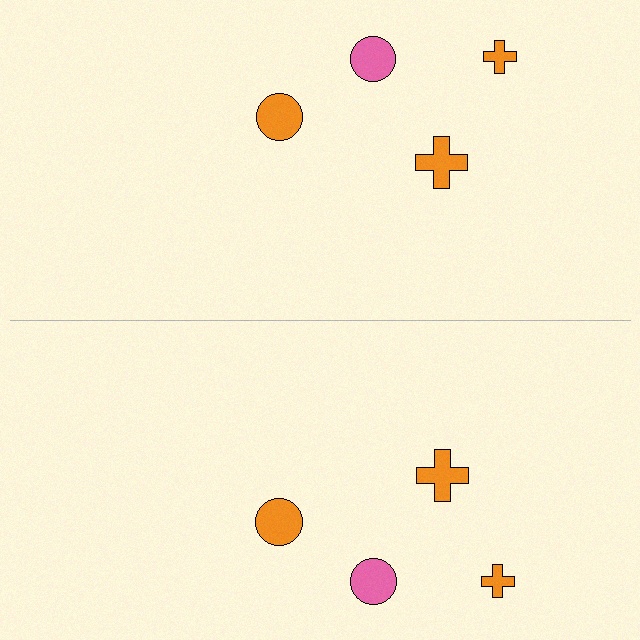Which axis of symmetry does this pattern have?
The pattern has a horizontal axis of symmetry running through the center of the image.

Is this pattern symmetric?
Yes, this pattern has bilateral (reflection) symmetry.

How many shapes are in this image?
There are 8 shapes in this image.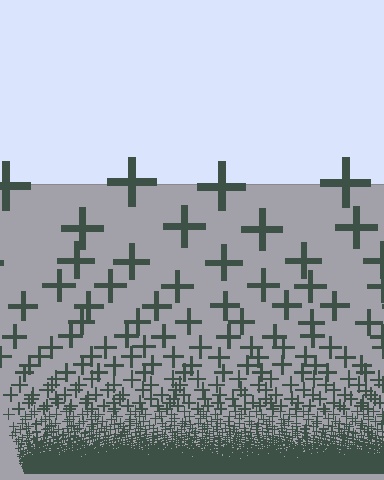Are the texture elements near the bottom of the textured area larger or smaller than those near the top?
Smaller. The gradient is inverted — elements near the bottom are smaller and denser.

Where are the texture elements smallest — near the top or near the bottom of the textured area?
Near the bottom.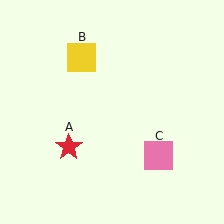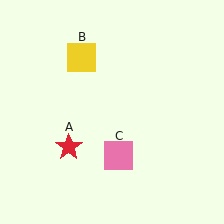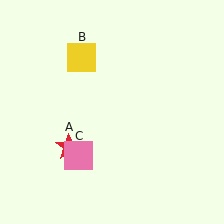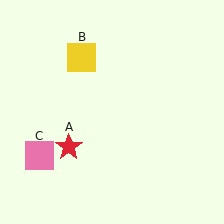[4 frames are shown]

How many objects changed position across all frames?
1 object changed position: pink square (object C).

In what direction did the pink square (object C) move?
The pink square (object C) moved left.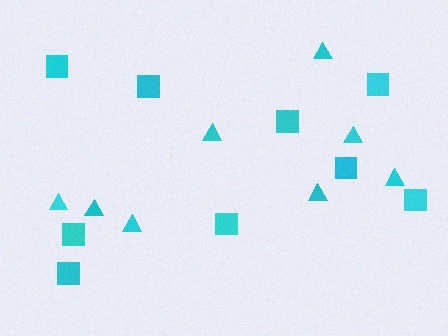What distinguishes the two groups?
There are 2 groups: one group of triangles (8) and one group of squares (9).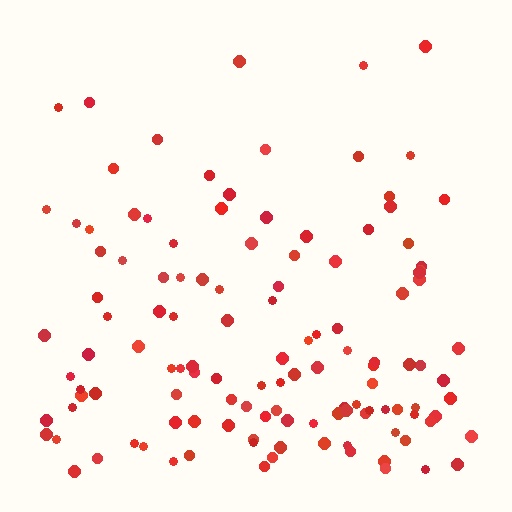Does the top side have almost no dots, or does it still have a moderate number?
Still a moderate number, just noticeably fewer than the bottom.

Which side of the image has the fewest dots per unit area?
The top.